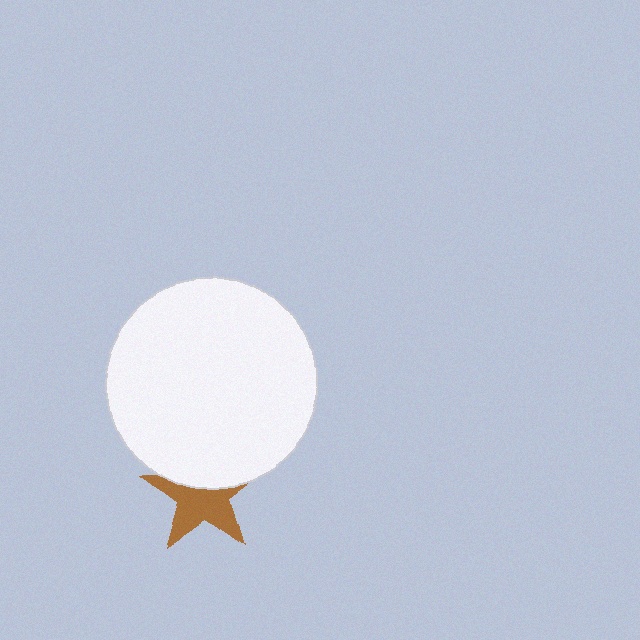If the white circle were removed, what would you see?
You would see the complete brown star.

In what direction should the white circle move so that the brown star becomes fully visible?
The white circle should move up. That is the shortest direction to clear the overlap and leave the brown star fully visible.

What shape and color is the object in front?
The object in front is a white circle.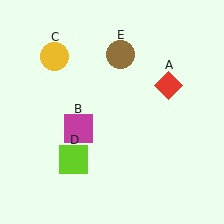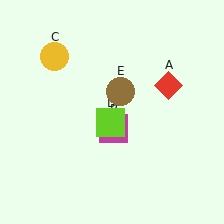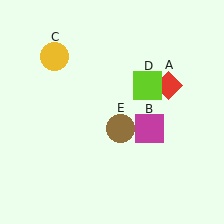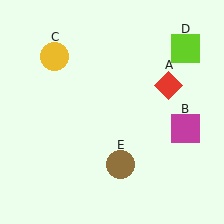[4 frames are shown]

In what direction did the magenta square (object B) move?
The magenta square (object B) moved right.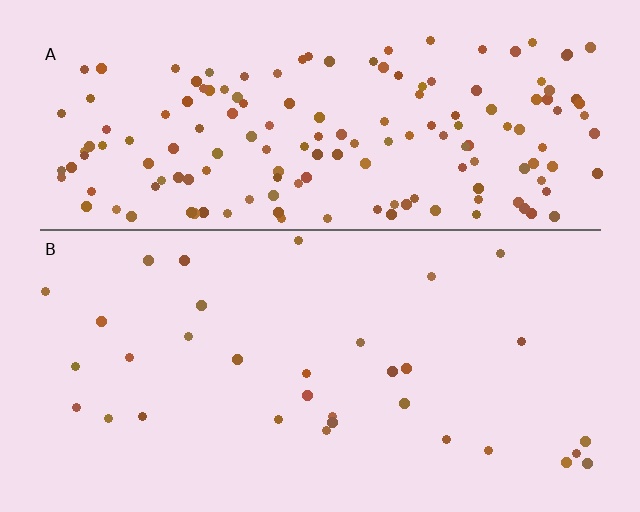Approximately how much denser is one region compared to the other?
Approximately 5.0× — region A over region B.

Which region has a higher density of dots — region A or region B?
A (the top).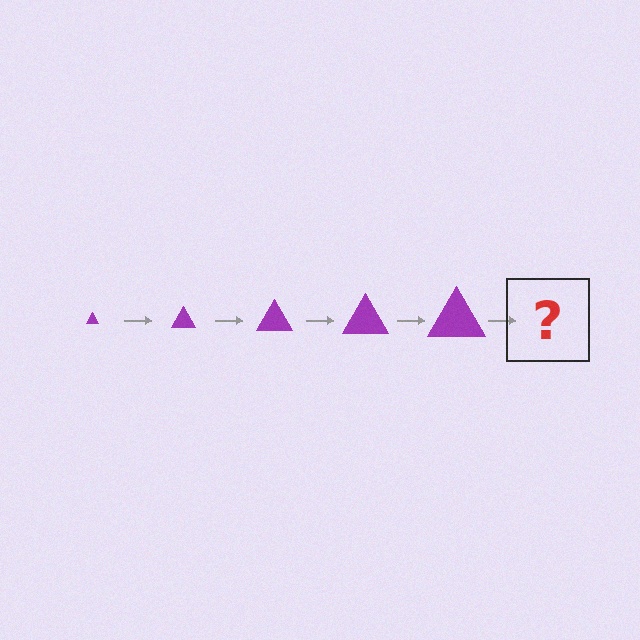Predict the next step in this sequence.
The next step is a purple triangle, larger than the previous one.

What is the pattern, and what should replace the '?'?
The pattern is that the triangle gets progressively larger each step. The '?' should be a purple triangle, larger than the previous one.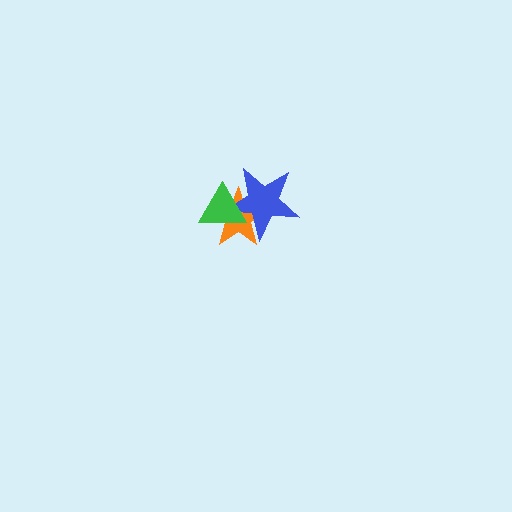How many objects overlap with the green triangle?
2 objects overlap with the green triangle.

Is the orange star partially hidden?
Yes, it is partially covered by another shape.